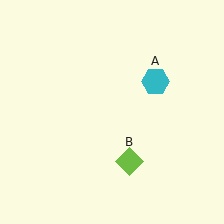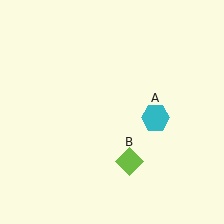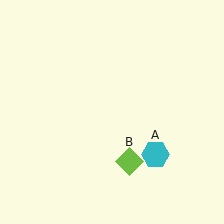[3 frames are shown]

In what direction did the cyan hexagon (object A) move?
The cyan hexagon (object A) moved down.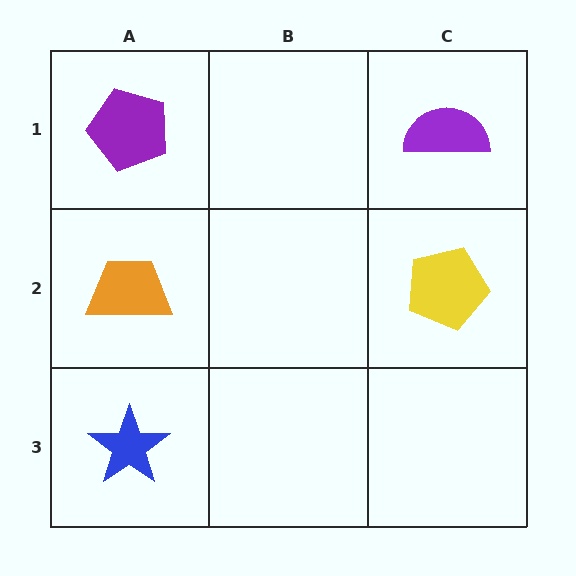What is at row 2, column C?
A yellow pentagon.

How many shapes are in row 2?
2 shapes.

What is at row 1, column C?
A purple semicircle.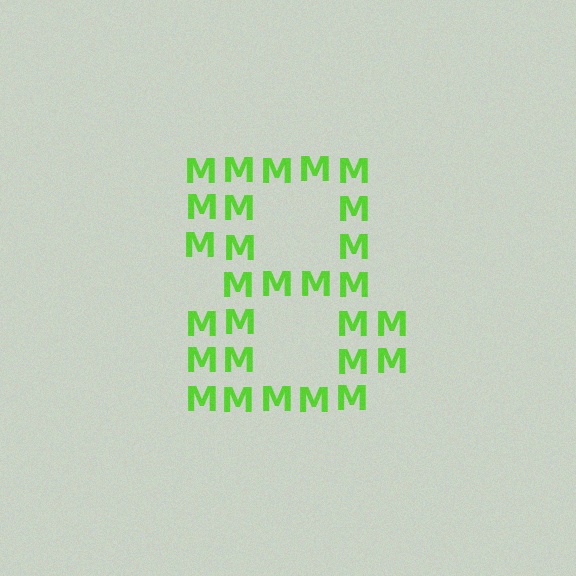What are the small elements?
The small elements are letter M's.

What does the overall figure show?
The overall figure shows the digit 8.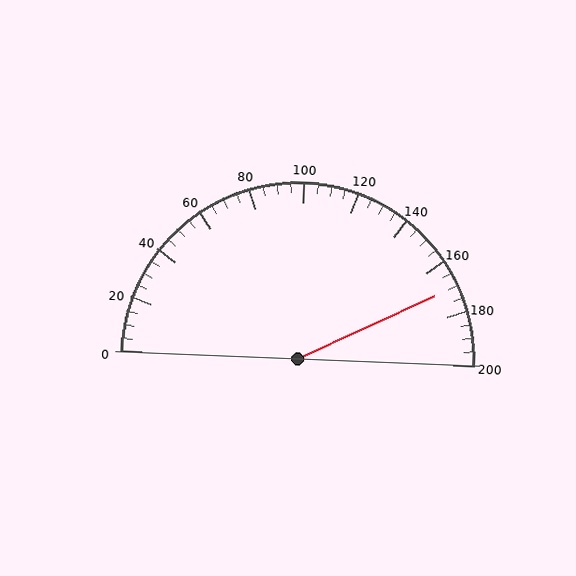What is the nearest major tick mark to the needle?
The nearest major tick mark is 160.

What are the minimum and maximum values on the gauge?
The gauge ranges from 0 to 200.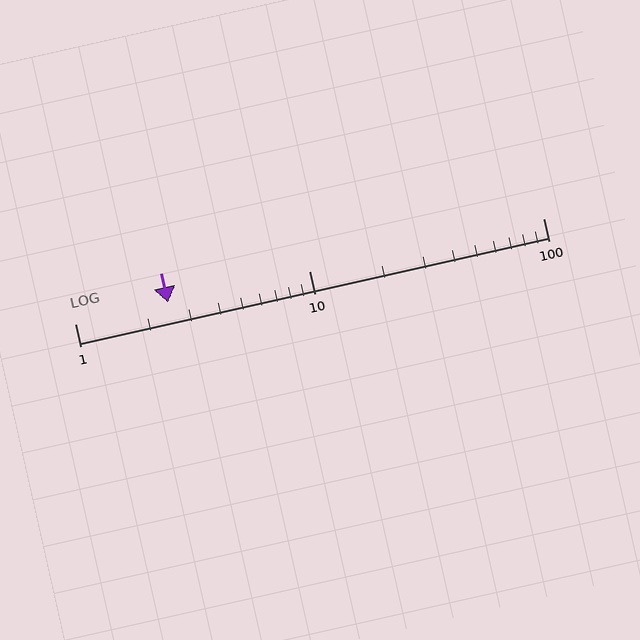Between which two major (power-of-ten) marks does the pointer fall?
The pointer is between 1 and 10.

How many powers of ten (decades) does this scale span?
The scale spans 2 decades, from 1 to 100.